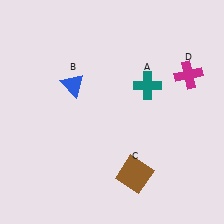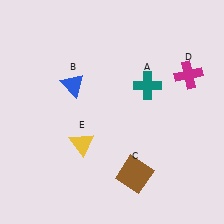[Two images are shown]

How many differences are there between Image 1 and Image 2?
There is 1 difference between the two images.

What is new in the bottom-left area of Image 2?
A yellow triangle (E) was added in the bottom-left area of Image 2.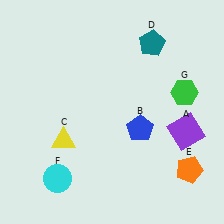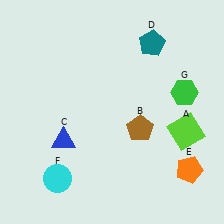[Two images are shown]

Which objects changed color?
A changed from purple to lime. B changed from blue to brown. C changed from yellow to blue.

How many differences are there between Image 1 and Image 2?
There are 3 differences between the two images.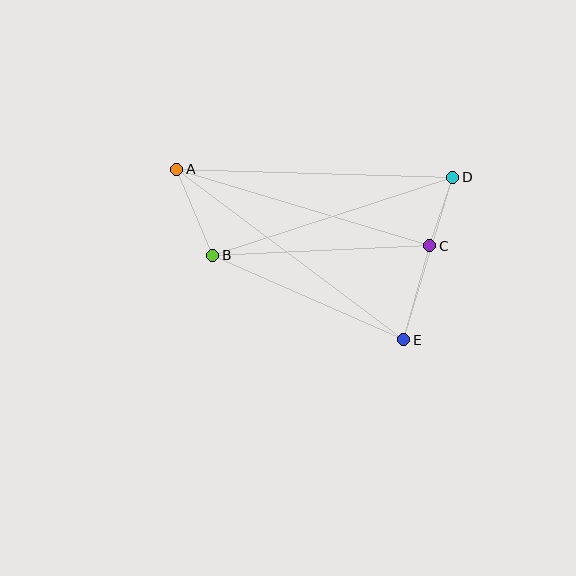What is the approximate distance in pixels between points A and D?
The distance between A and D is approximately 276 pixels.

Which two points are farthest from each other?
Points A and E are farthest from each other.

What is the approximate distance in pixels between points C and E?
The distance between C and E is approximately 98 pixels.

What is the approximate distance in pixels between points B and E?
The distance between B and E is approximately 209 pixels.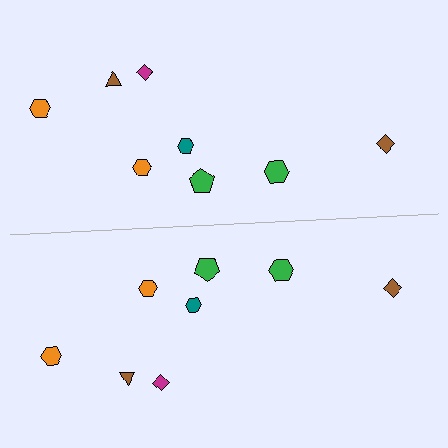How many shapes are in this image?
There are 16 shapes in this image.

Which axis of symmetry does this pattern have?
The pattern has a horizontal axis of symmetry running through the center of the image.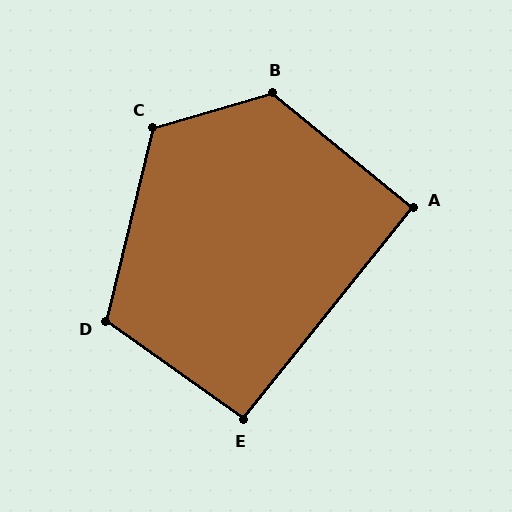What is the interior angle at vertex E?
Approximately 93 degrees (approximately right).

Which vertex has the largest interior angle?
B, at approximately 124 degrees.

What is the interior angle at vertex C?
Approximately 120 degrees (obtuse).